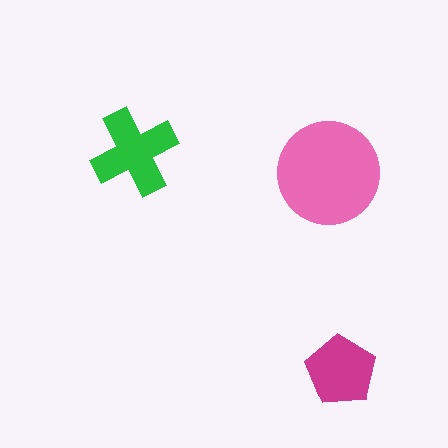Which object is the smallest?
The magenta pentagon.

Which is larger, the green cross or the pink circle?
The pink circle.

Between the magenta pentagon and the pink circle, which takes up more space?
The pink circle.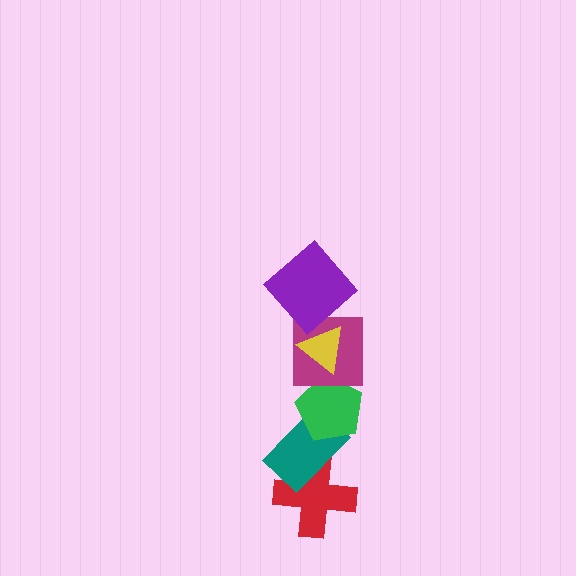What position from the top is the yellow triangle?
The yellow triangle is 2nd from the top.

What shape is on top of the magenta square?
The yellow triangle is on top of the magenta square.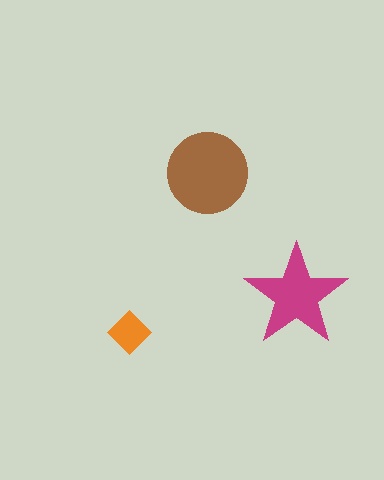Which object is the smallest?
The orange diamond.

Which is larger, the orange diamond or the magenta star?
The magenta star.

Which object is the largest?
The brown circle.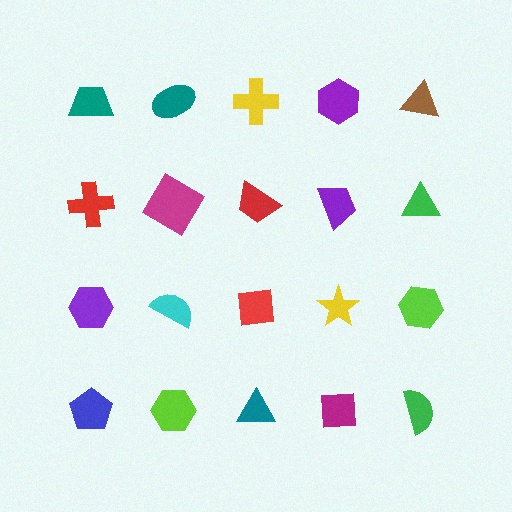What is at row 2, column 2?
A magenta diamond.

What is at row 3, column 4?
A yellow star.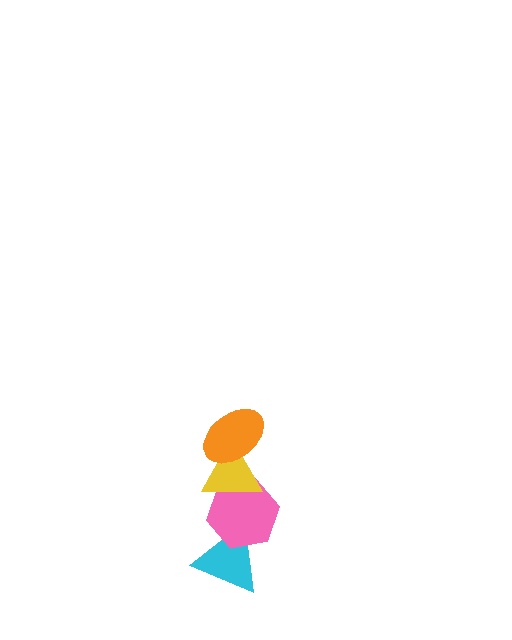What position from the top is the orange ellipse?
The orange ellipse is 1st from the top.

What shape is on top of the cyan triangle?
The pink hexagon is on top of the cyan triangle.